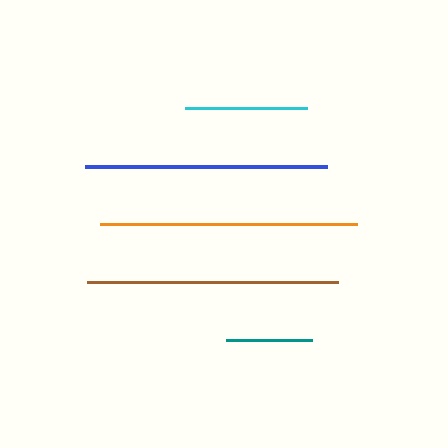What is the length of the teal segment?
The teal segment is approximately 86 pixels long.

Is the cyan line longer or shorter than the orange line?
The orange line is longer than the cyan line.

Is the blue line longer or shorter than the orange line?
The orange line is longer than the blue line.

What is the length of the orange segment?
The orange segment is approximately 257 pixels long.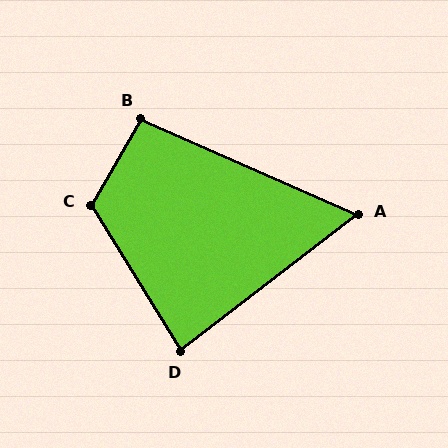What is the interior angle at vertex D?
Approximately 84 degrees (acute).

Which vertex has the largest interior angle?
C, at approximately 119 degrees.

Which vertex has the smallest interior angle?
A, at approximately 61 degrees.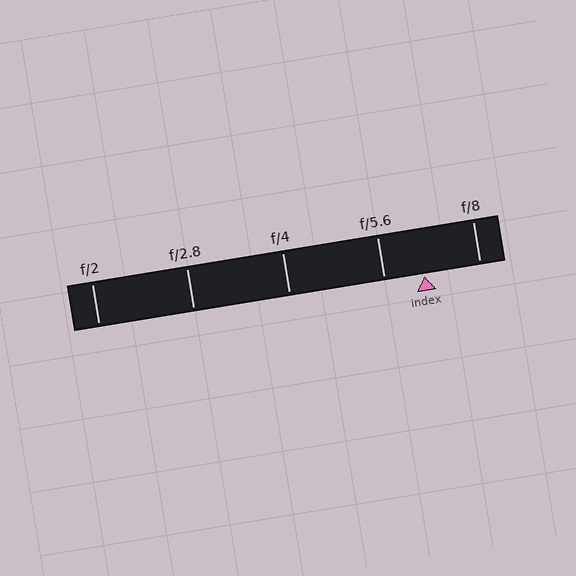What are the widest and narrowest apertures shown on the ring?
The widest aperture shown is f/2 and the narrowest is f/8.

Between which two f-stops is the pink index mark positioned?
The index mark is between f/5.6 and f/8.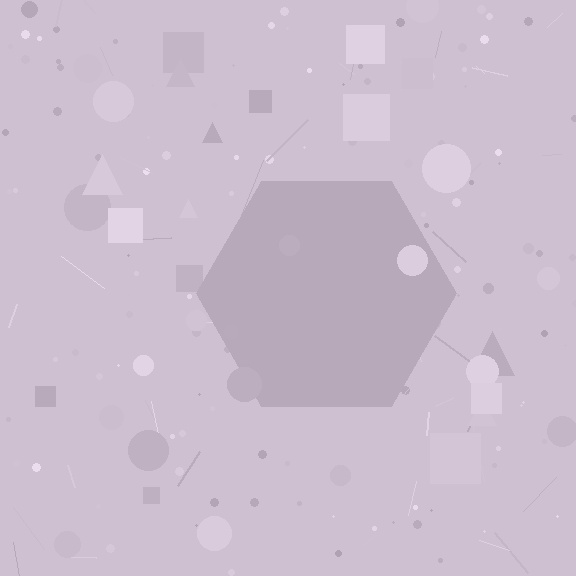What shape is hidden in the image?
A hexagon is hidden in the image.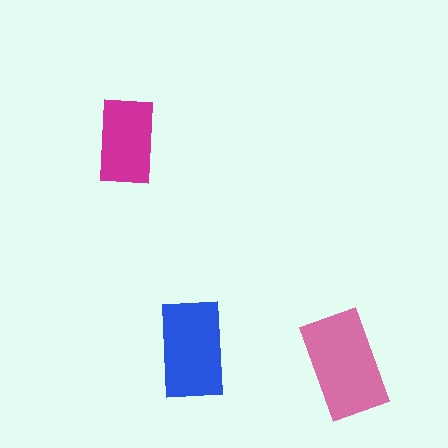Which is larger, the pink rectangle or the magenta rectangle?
The pink one.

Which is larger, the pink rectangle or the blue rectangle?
The pink one.